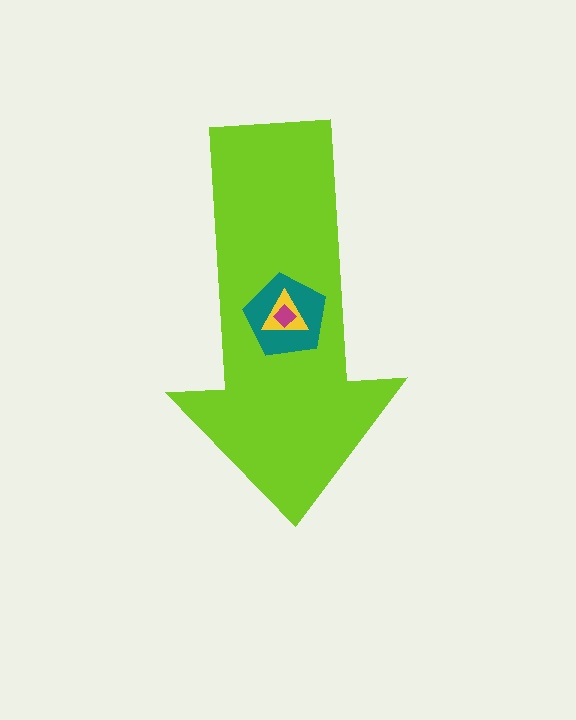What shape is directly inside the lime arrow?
The teal pentagon.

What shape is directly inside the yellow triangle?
The magenta diamond.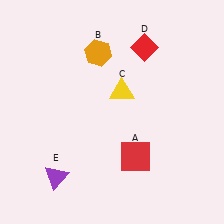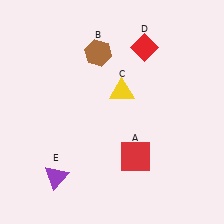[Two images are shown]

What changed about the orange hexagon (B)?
In Image 1, B is orange. In Image 2, it changed to brown.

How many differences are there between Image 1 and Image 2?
There is 1 difference between the two images.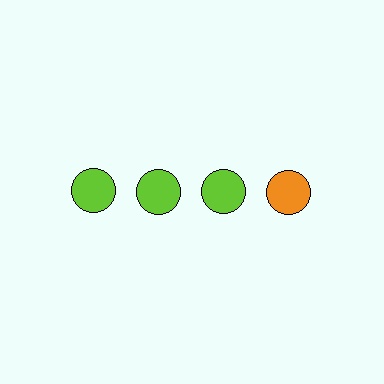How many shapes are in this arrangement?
There are 4 shapes arranged in a grid pattern.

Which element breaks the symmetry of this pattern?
The orange circle in the top row, second from right column breaks the symmetry. All other shapes are lime circles.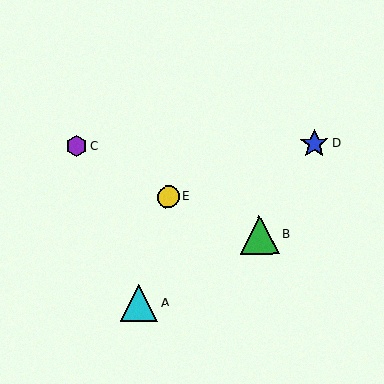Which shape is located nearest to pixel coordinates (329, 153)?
The blue star (labeled D) at (314, 143) is nearest to that location.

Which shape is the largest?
The green triangle (labeled B) is the largest.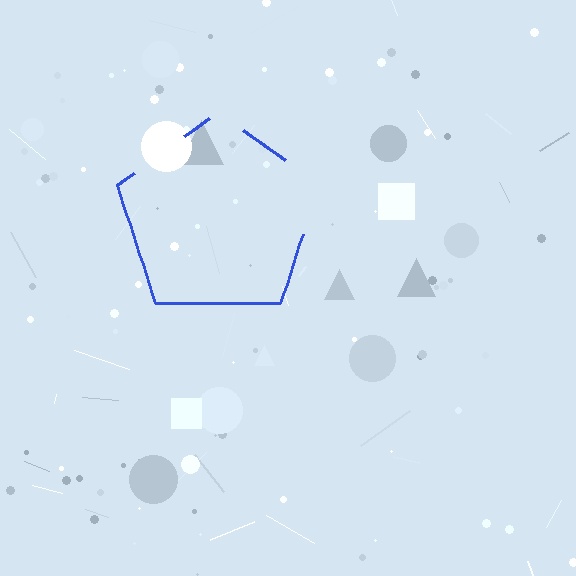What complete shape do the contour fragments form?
The contour fragments form a pentagon.